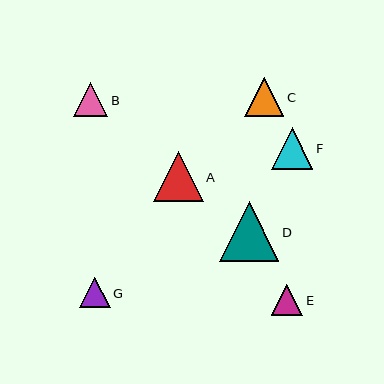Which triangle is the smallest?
Triangle G is the smallest with a size of approximately 31 pixels.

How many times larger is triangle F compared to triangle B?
Triangle F is approximately 1.2 times the size of triangle B.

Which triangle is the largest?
Triangle D is the largest with a size of approximately 60 pixels.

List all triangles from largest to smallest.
From largest to smallest: D, A, F, C, B, E, G.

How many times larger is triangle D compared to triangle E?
Triangle D is approximately 1.9 times the size of triangle E.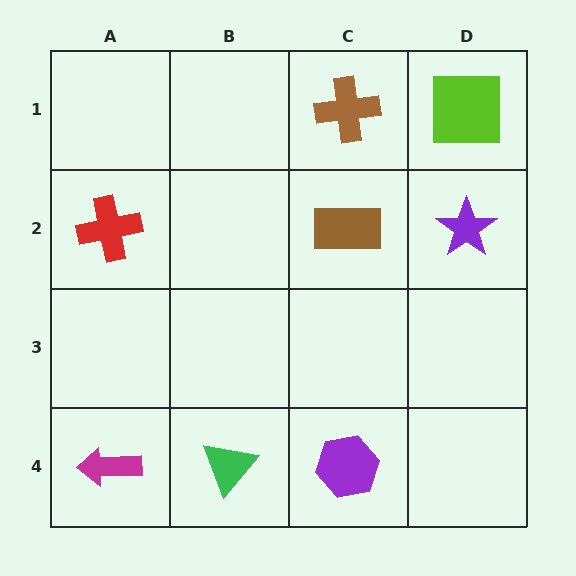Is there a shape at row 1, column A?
No, that cell is empty.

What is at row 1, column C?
A brown cross.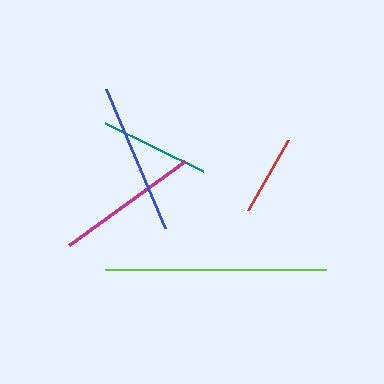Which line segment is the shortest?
The red line is the shortest at approximately 81 pixels.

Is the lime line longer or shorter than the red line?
The lime line is longer than the red line.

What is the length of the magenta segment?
The magenta segment is approximately 142 pixels long.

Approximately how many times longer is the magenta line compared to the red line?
The magenta line is approximately 1.8 times the length of the red line.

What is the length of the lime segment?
The lime segment is approximately 221 pixels long.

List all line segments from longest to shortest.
From longest to shortest: lime, blue, magenta, teal, red.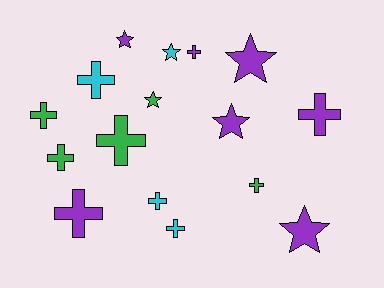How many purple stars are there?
There are 4 purple stars.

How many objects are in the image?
There are 16 objects.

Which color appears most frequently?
Purple, with 7 objects.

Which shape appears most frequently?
Cross, with 10 objects.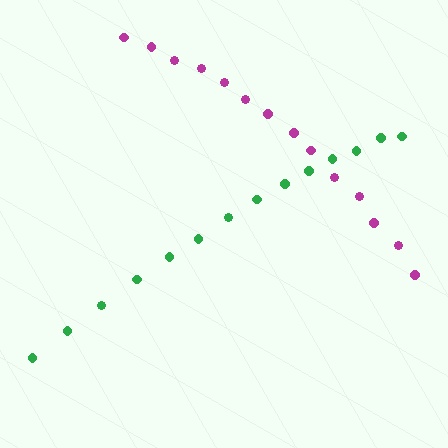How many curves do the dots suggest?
There are 2 distinct paths.